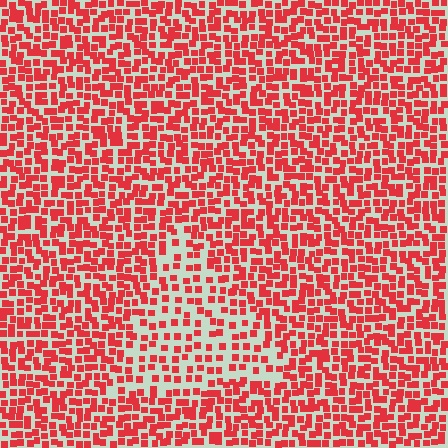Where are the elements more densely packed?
The elements are more densely packed outside the triangle boundary.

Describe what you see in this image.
The image contains small red elements arranged at two different densities. A triangle-shaped region is visible where the elements are less densely packed than the surrounding area.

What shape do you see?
I see a triangle.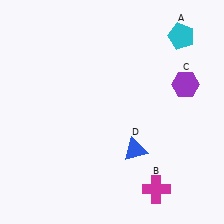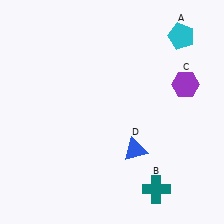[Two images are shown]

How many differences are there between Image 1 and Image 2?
There is 1 difference between the two images.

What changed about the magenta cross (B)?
In Image 1, B is magenta. In Image 2, it changed to teal.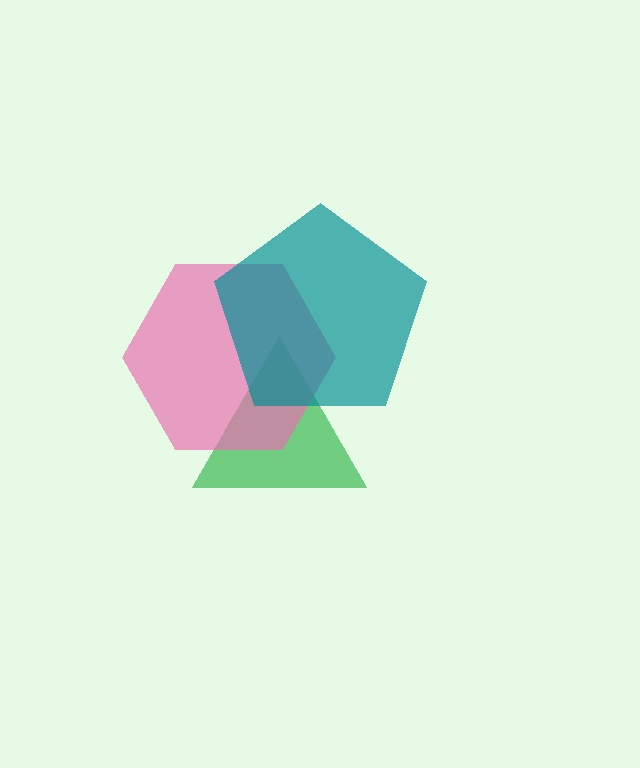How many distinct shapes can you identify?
There are 3 distinct shapes: a green triangle, a pink hexagon, a teal pentagon.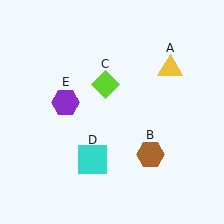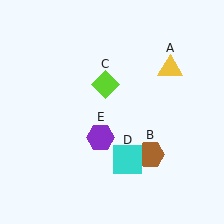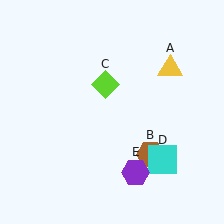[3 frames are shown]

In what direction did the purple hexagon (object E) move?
The purple hexagon (object E) moved down and to the right.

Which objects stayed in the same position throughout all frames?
Yellow triangle (object A) and brown hexagon (object B) and lime diamond (object C) remained stationary.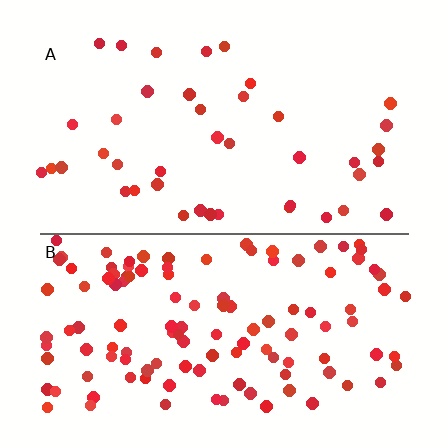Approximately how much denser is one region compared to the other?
Approximately 2.8× — region B over region A.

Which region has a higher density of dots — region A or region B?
B (the bottom).